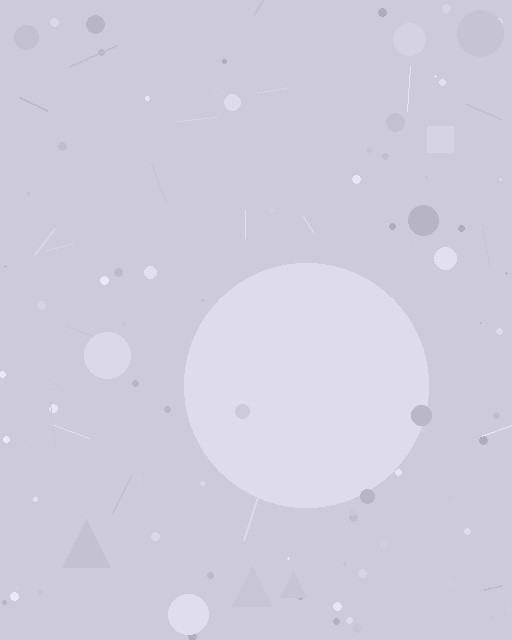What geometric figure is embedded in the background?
A circle is embedded in the background.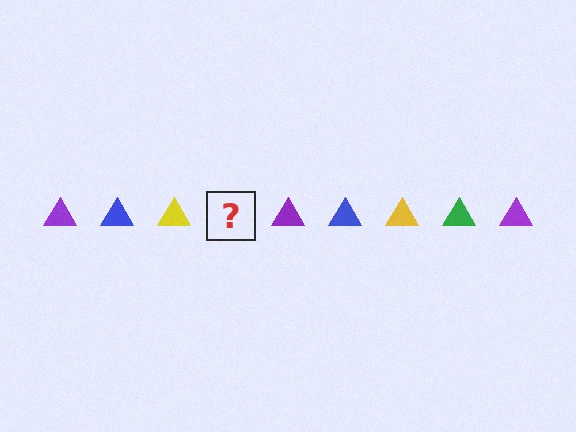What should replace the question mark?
The question mark should be replaced with a green triangle.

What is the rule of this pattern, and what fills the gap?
The rule is that the pattern cycles through purple, blue, yellow, green triangles. The gap should be filled with a green triangle.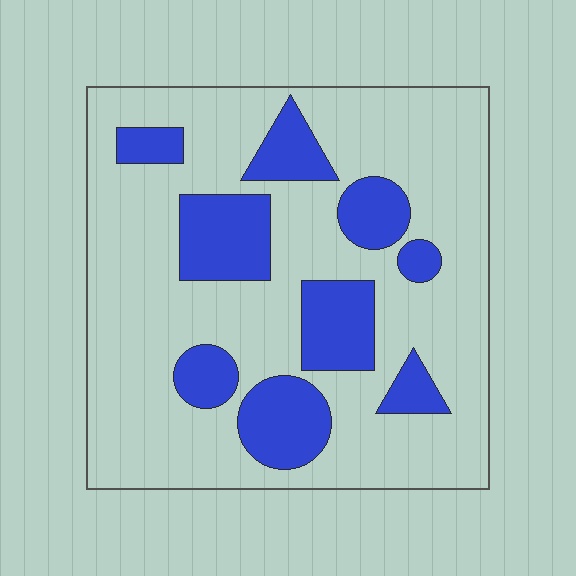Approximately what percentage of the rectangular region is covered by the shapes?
Approximately 25%.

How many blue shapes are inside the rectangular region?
9.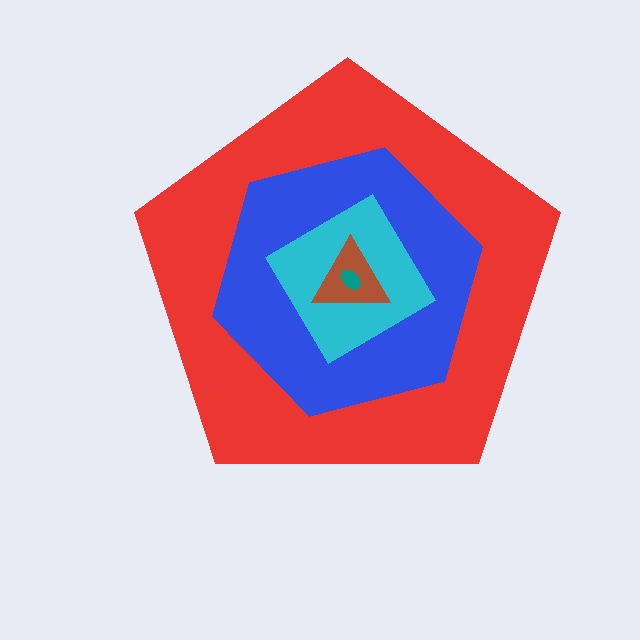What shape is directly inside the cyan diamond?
The brown triangle.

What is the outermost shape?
The red pentagon.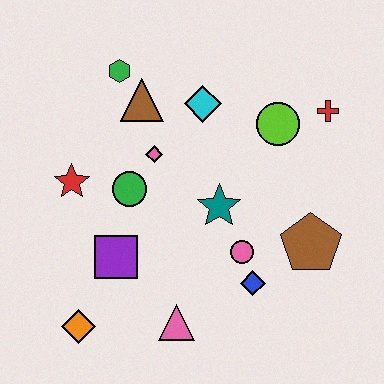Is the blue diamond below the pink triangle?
No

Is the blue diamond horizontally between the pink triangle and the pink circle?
No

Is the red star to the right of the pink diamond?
No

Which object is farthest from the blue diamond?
The green hexagon is farthest from the blue diamond.